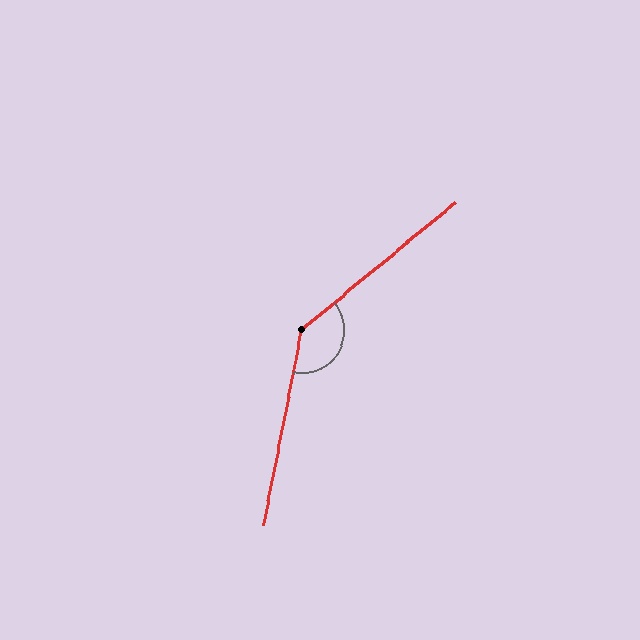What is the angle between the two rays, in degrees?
Approximately 140 degrees.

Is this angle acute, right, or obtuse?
It is obtuse.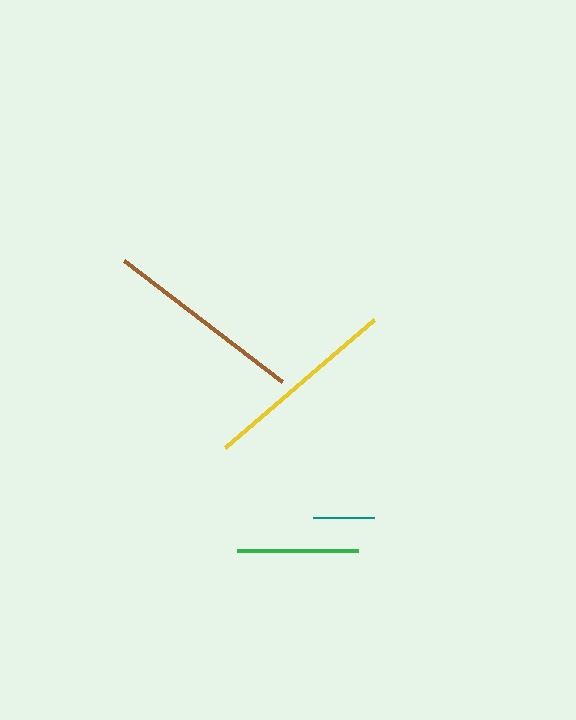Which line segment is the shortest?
The teal line is the shortest at approximately 61 pixels.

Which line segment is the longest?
The brown line is the longest at approximately 198 pixels.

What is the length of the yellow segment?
The yellow segment is approximately 196 pixels long.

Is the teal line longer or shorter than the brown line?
The brown line is longer than the teal line.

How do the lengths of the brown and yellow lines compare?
The brown and yellow lines are approximately the same length.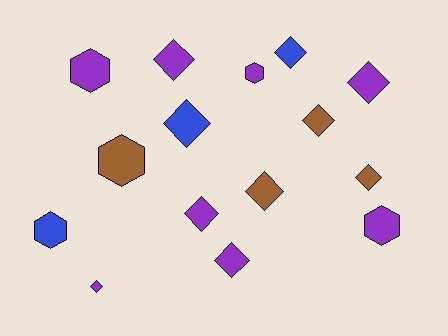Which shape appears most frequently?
Diamond, with 10 objects.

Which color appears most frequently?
Purple, with 8 objects.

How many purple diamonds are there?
There are 5 purple diamonds.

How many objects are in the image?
There are 15 objects.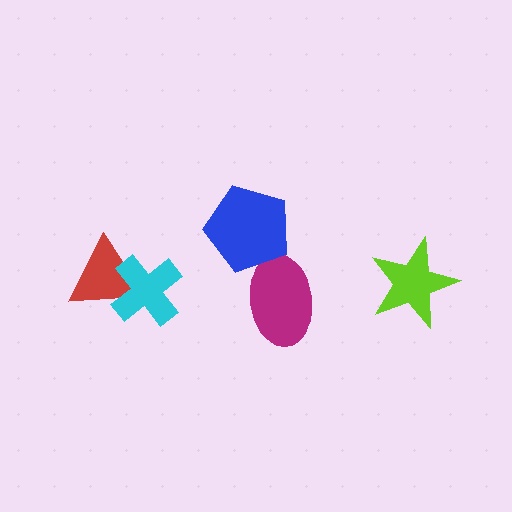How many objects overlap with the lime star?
0 objects overlap with the lime star.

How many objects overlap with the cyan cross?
1 object overlaps with the cyan cross.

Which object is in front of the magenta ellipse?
The blue pentagon is in front of the magenta ellipse.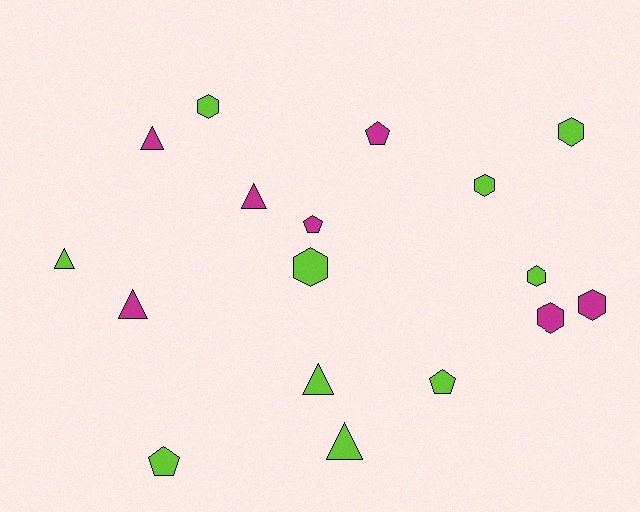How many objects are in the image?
There are 17 objects.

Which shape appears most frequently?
Hexagon, with 7 objects.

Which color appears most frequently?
Lime, with 10 objects.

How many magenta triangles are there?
There are 3 magenta triangles.